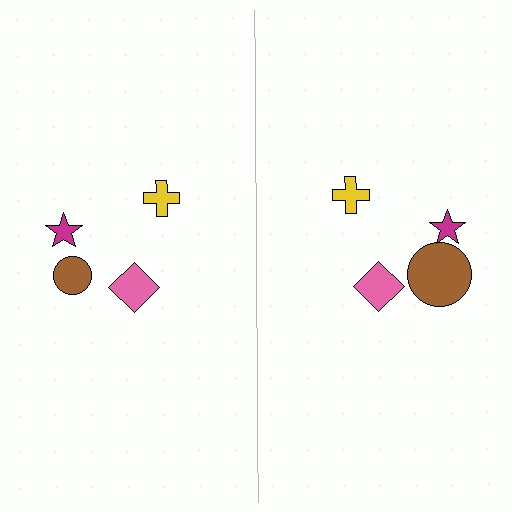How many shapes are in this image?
There are 8 shapes in this image.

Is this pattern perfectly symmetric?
No, the pattern is not perfectly symmetric. The brown circle on the right side has a different size than its mirror counterpart.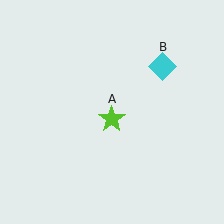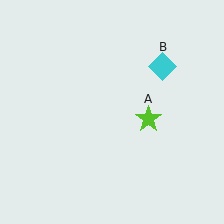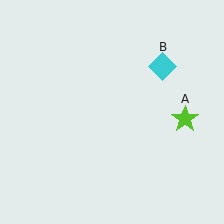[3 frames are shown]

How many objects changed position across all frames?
1 object changed position: lime star (object A).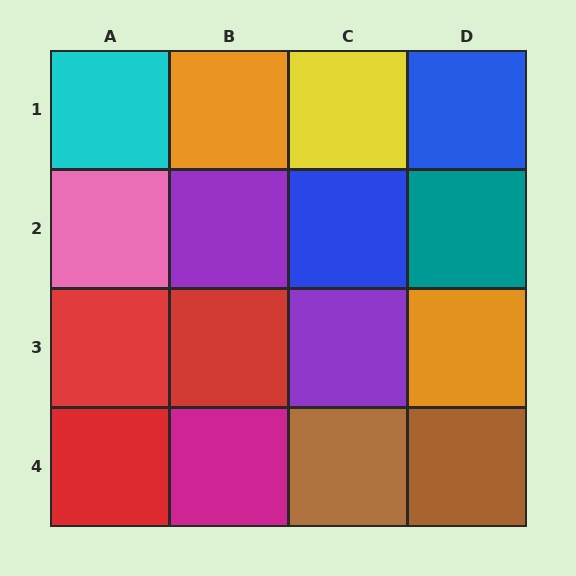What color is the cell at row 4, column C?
Brown.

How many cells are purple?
2 cells are purple.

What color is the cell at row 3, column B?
Red.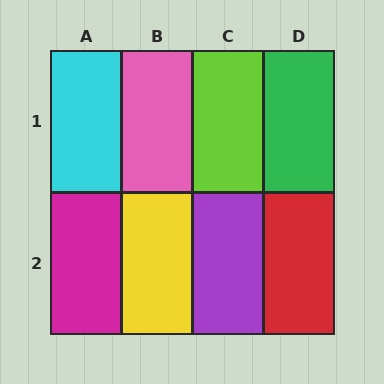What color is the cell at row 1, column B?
Pink.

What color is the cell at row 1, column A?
Cyan.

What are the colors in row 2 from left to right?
Magenta, yellow, purple, red.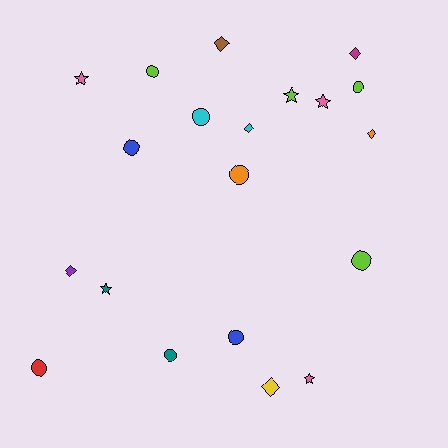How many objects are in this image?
There are 20 objects.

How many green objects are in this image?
There are no green objects.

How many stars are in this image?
There are 5 stars.